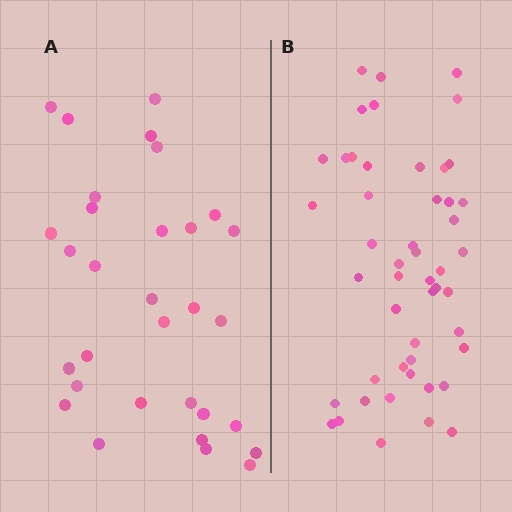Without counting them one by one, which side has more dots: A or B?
Region B (the right region) has more dots.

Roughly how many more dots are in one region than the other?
Region B has approximately 20 more dots than region A.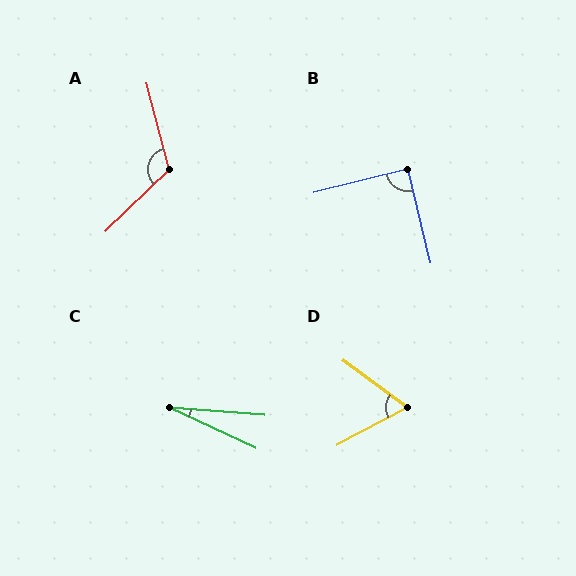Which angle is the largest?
A, at approximately 119 degrees.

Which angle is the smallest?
C, at approximately 21 degrees.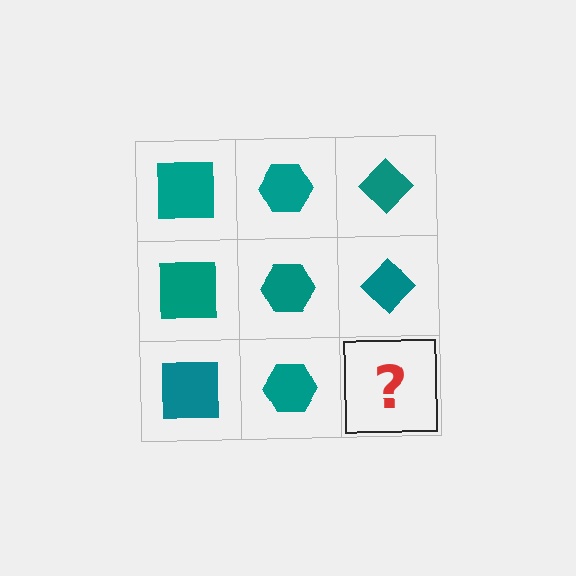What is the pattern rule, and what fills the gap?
The rule is that each column has a consistent shape. The gap should be filled with a teal diamond.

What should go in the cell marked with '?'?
The missing cell should contain a teal diamond.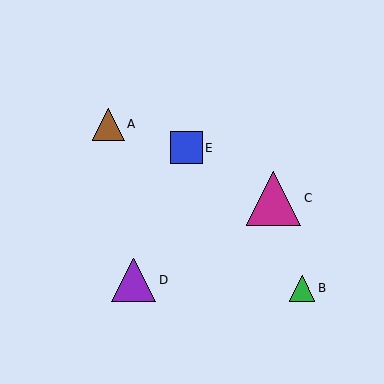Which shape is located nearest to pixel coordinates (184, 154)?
The blue square (labeled E) at (186, 148) is nearest to that location.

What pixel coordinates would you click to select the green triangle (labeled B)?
Click at (302, 288) to select the green triangle B.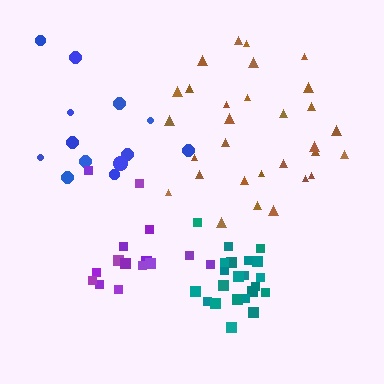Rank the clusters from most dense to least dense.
teal, purple, brown, blue.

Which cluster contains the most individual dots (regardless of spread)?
Brown (30).